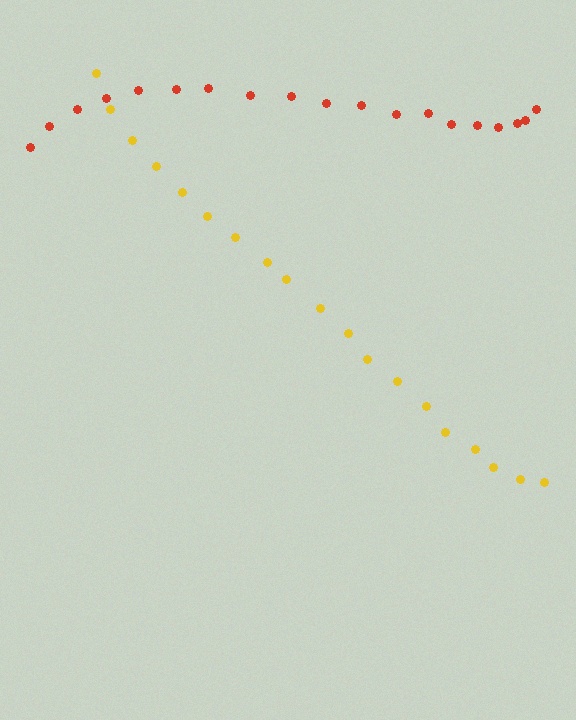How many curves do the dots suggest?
There are 2 distinct paths.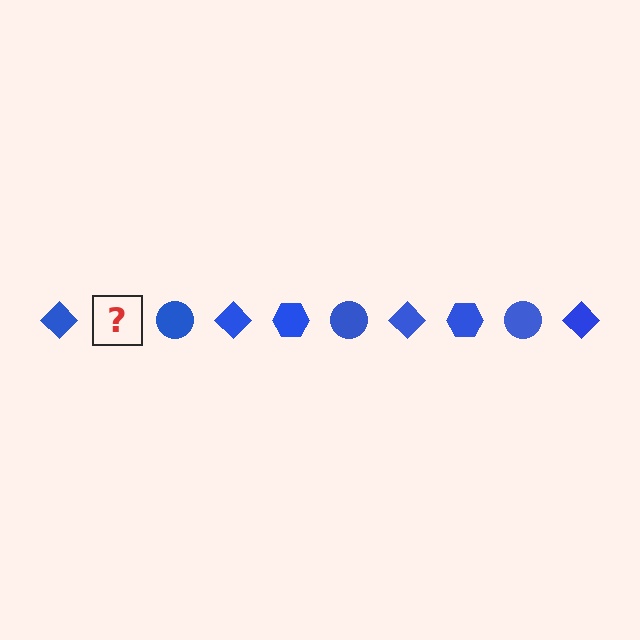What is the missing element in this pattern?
The missing element is a blue hexagon.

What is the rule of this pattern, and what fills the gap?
The rule is that the pattern cycles through diamond, hexagon, circle shapes in blue. The gap should be filled with a blue hexagon.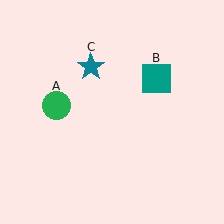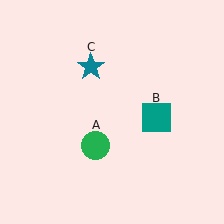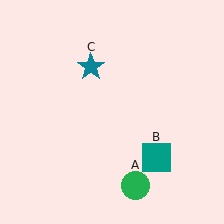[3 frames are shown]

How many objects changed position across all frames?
2 objects changed position: green circle (object A), teal square (object B).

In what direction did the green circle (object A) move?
The green circle (object A) moved down and to the right.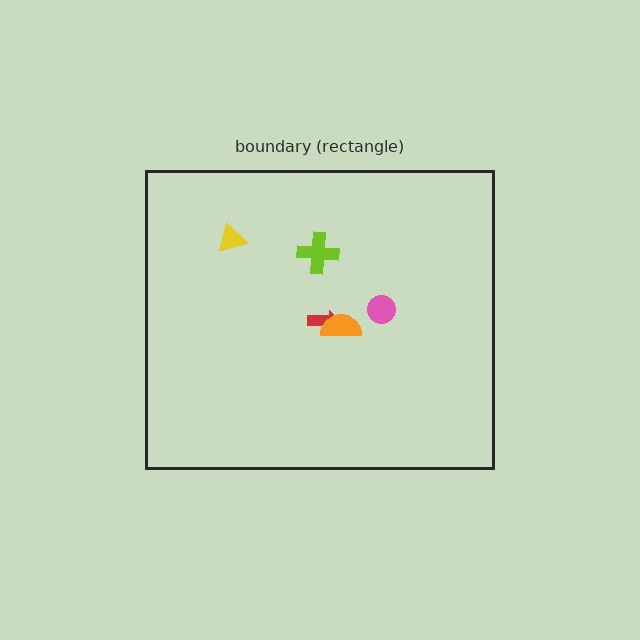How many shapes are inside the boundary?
5 inside, 0 outside.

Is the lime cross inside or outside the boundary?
Inside.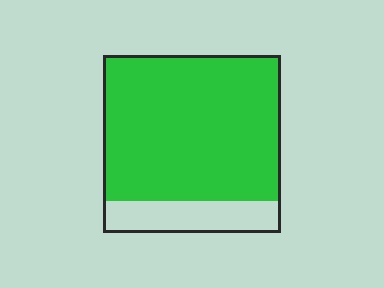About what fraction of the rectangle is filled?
About five sixths (5/6).